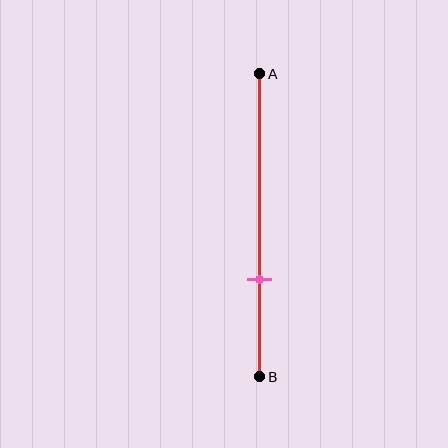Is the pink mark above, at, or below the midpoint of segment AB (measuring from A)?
The pink mark is below the midpoint of segment AB.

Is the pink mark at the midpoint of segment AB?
No, the mark is at about 70% from A, not at the 50% midpoint.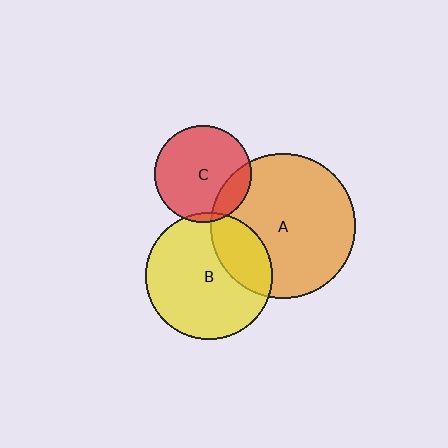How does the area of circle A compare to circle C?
Approximately 2.2 times.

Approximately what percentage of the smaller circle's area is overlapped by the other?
Approximately 15%.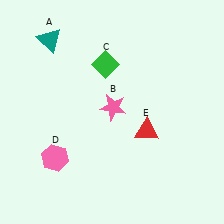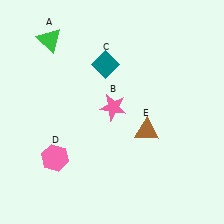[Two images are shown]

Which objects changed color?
A changed from teal to green. C changed from green to teal. E changed from red to brown.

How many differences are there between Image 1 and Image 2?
There are 3 differences between the two images.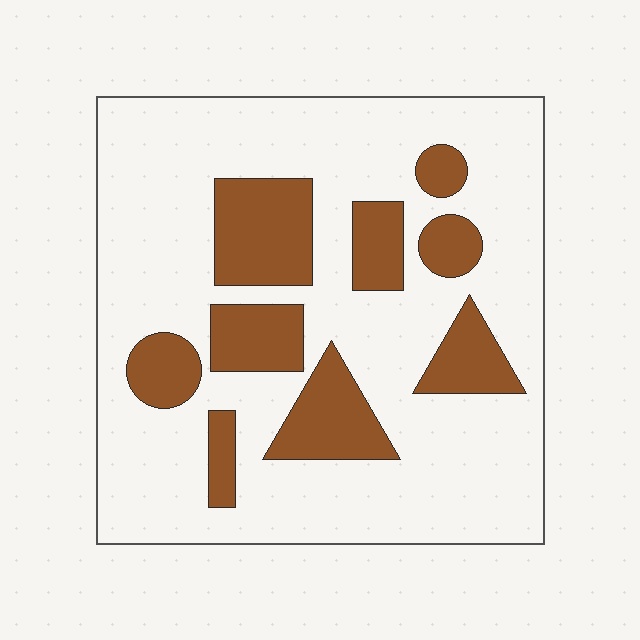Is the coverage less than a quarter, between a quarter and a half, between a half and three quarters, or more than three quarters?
Less than a quarter.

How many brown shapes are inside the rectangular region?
9.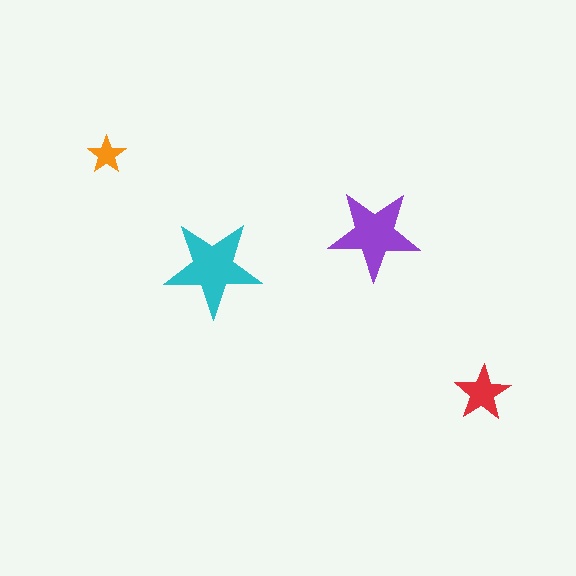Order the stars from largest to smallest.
the cyan one, the purple one, the red one, the orange one.